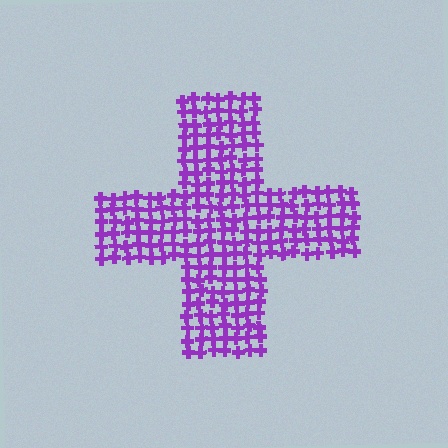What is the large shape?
The large shape is a cross.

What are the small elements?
The small elements are crosses.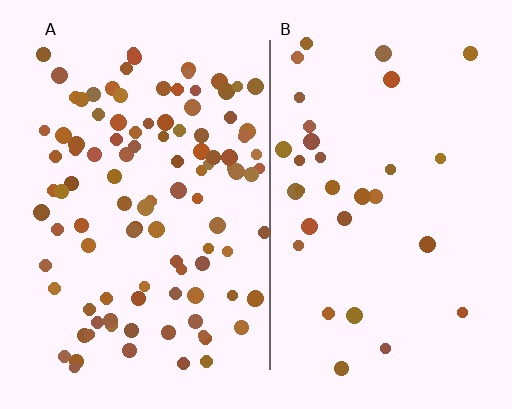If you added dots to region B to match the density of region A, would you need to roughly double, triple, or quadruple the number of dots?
Approximately triple.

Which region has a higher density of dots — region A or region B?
A (the left).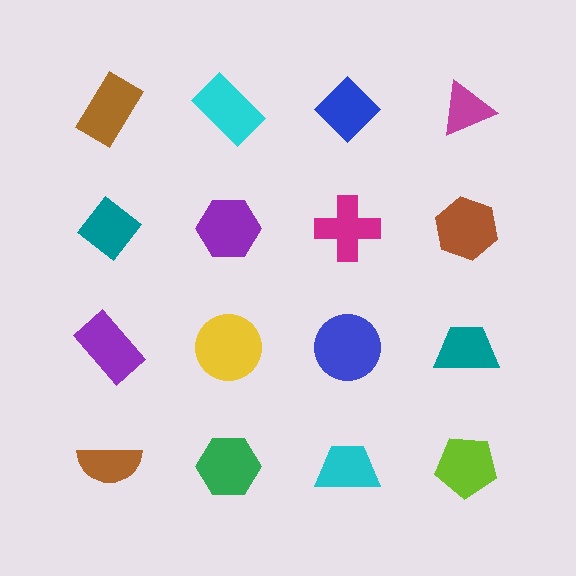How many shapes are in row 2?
4 shapes.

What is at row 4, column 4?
A lime pentagon.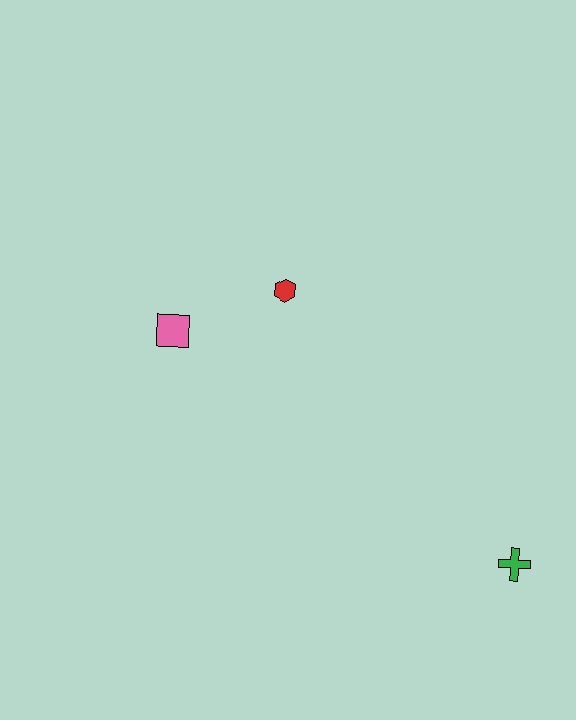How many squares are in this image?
There is 1 square.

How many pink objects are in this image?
There is 1 pink object.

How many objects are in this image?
There are 3 objects.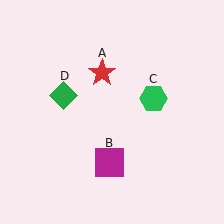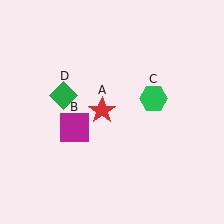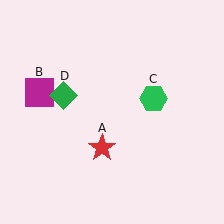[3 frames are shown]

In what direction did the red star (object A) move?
The red star (object A) moved down.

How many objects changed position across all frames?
2 objects changed position: red star (object A), magenta square (object B).